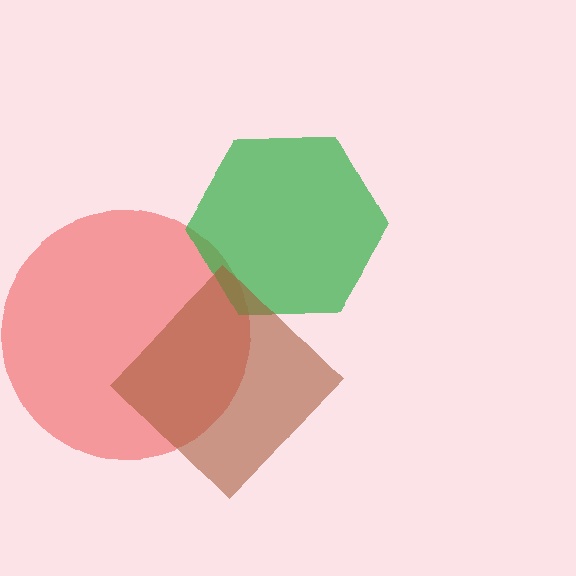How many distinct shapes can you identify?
There are 3 distinct shapes: a red circle, a green hexagon, a brown diamond.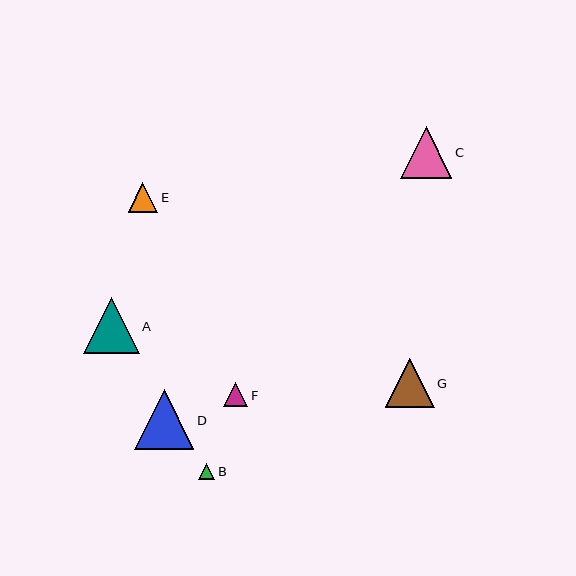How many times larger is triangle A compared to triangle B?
Triangle A is approximately 3.4 times the size of triangle B.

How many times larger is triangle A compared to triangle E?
Triangle A is approximately 1.9 times the size of triangle E.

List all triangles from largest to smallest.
From largest to smallest: D, A, C, G, E, F, B.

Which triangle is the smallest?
Triangle B is the smallest with a size of approximately 16 pixels.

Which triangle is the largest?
Triangle D is the largest with a size of approximately 60 pixels.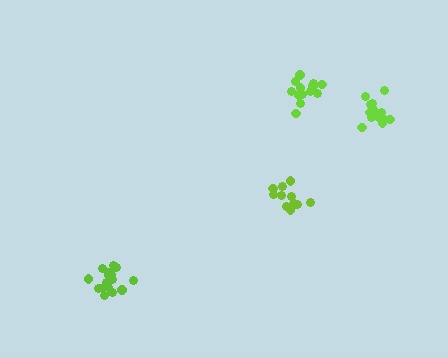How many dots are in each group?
Group 1: 14 dots, Group 2: 15 dots, Group 3: 13 dots, Group 4: 18 dots (60 total).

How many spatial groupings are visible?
There are 4 spatial groupings.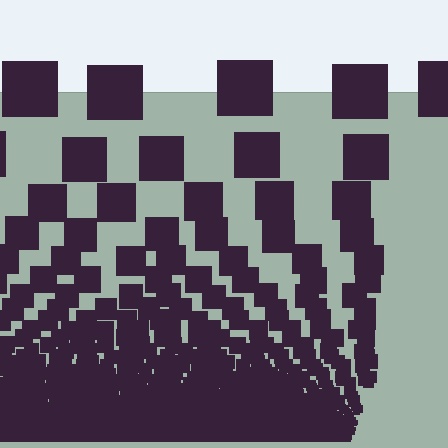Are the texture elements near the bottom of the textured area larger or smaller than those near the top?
Smaller. The gradient is inverted — elements near the bottom are smaller and denser.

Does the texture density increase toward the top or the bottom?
Density increases toward the bottom.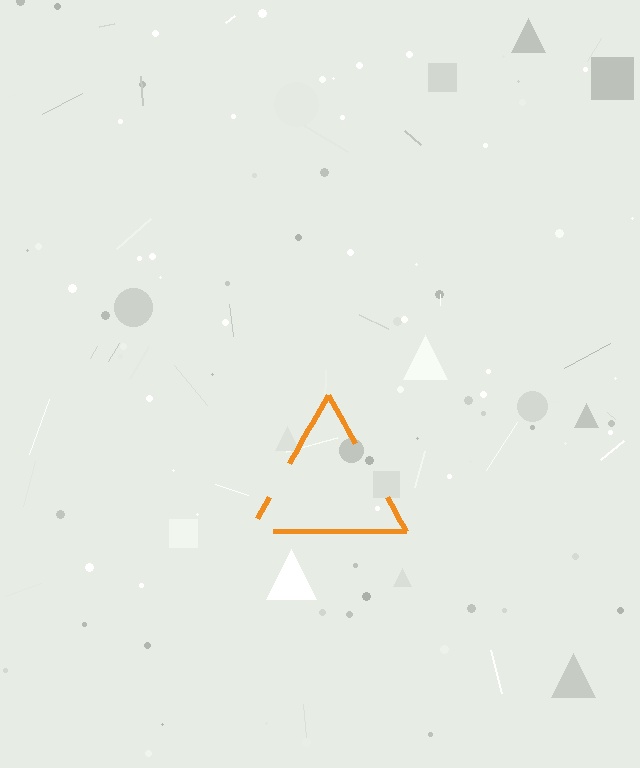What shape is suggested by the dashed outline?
The dashed outline suggests a triangle.